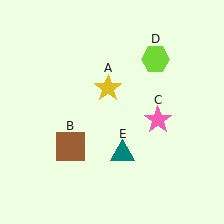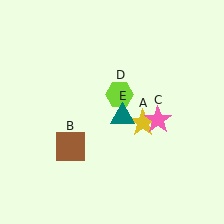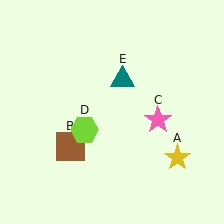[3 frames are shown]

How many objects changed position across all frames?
3 objects changed position: yellow star (object A), lime hexagon (object D), teal triangle (object E).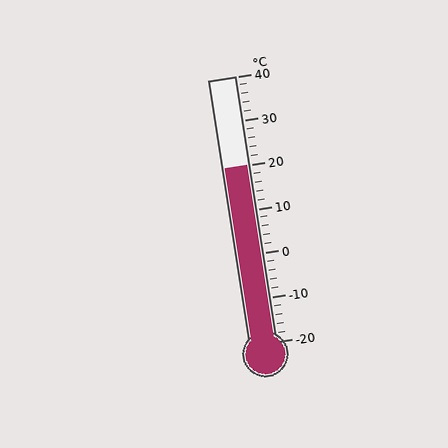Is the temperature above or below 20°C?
The temperature is at 20°C.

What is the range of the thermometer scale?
The thermometer scale ranges from -20°C to 40°C.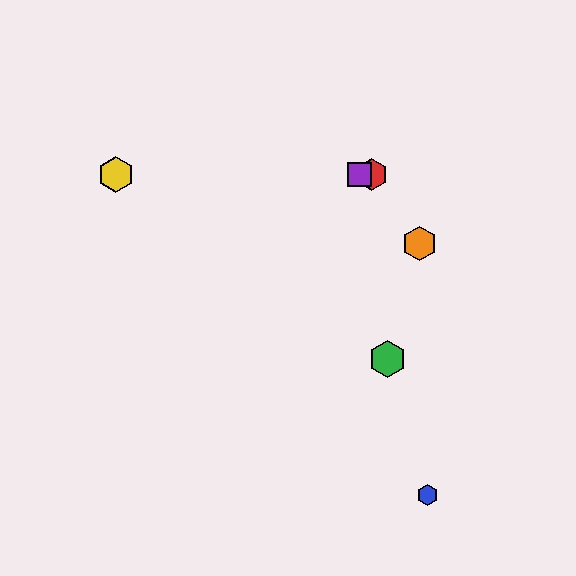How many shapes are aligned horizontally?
3 shapes (the red hexagon, the yellow hexagon, the purple square) are aligned horizontally.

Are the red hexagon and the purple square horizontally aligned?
Yes, both are at y≈174.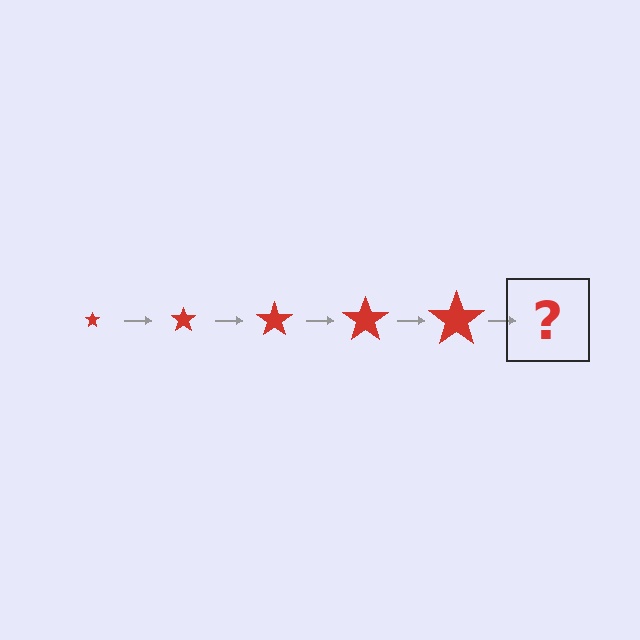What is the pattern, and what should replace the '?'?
The pattern is that the star gets progressively larger each step. The '?' should be a red star, larger than the previous one.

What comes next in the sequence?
The next element should be a red star, larger than the previous one.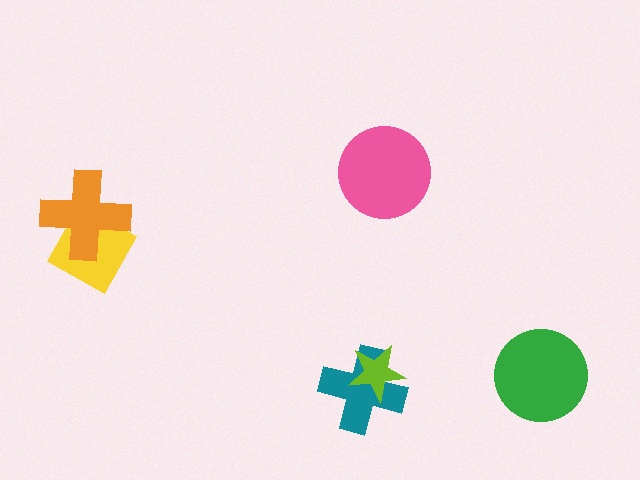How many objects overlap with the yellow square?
1 object overlaps with the yellow square.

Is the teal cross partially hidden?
Yes, it is partially covered by another shape.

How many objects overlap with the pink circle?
0 objects overlap with the pink circle.